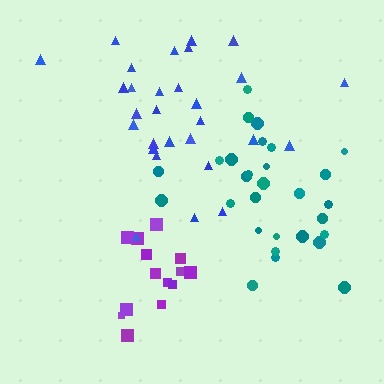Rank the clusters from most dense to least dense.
purple, teal, blue.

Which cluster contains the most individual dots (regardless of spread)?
Blue (29).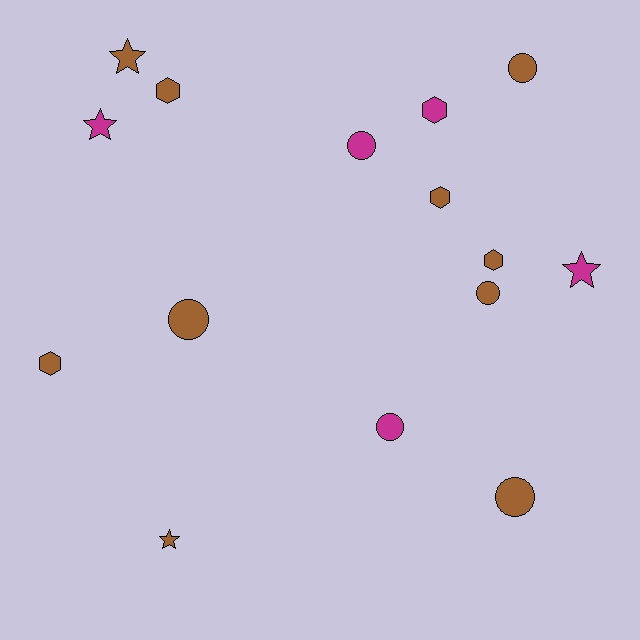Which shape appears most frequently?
Circle, with 6 objects.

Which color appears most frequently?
Brown, with 10 objects.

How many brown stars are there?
There are 2 brown stars.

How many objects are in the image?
There are 15 objects.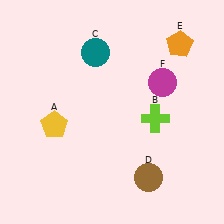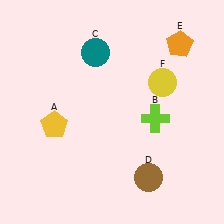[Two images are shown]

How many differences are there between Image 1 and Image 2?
There is 1 difference between the two images.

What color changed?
The circle (F) changed from magenta in Image 1 to yellow in Image 2.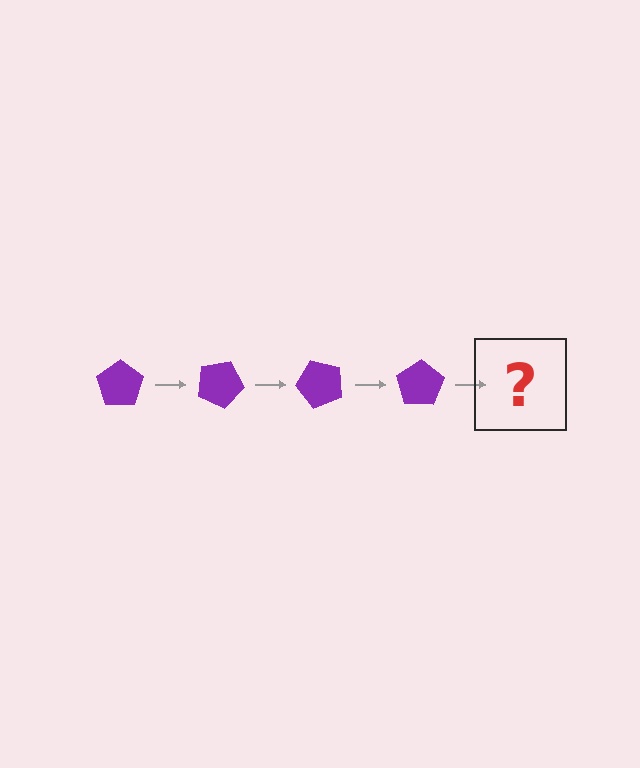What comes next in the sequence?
The next element should be a purple pentagon rotated 100 degrees.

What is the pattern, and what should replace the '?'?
The pattern is that the pentagon rotates 25 degrees each step. The '?' should be a purple pentagon rotated 100 degrees.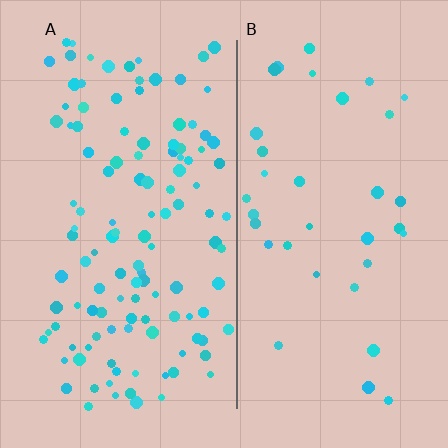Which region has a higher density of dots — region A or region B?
A (the left).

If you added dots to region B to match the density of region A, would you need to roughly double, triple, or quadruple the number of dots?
Approximately triple.